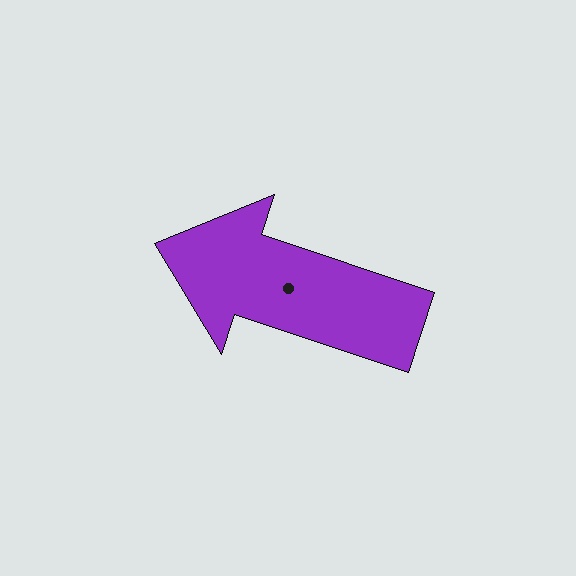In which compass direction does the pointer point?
West.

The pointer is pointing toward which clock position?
Roughly 10 o'clock.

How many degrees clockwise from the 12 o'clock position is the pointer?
Approximately 288 degrees.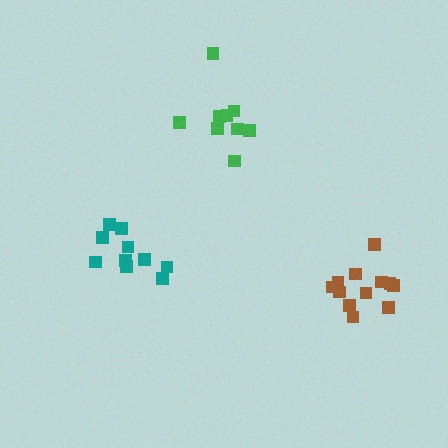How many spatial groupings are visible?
There are 3 spatial groupings.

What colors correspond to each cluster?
The clusters are colored: teal, brown, green.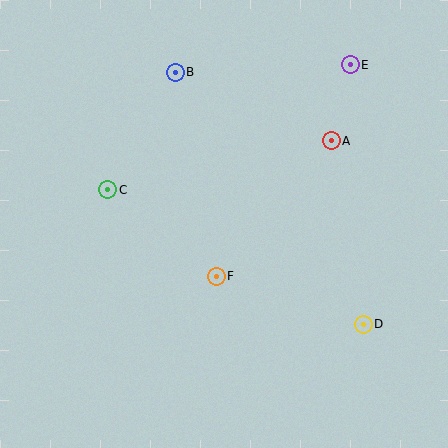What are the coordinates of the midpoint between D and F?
The midpoint between D and F is at (290, 300).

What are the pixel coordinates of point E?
Point E is at (350, 65).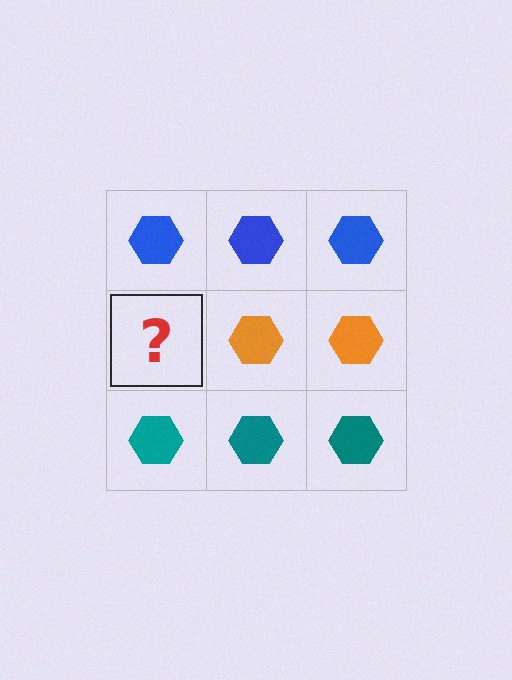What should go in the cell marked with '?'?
The missing cell should contain an orange hexagon.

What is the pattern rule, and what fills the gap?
The rule is that each row has a consistent color. The gap should be filled with an orange hexagon.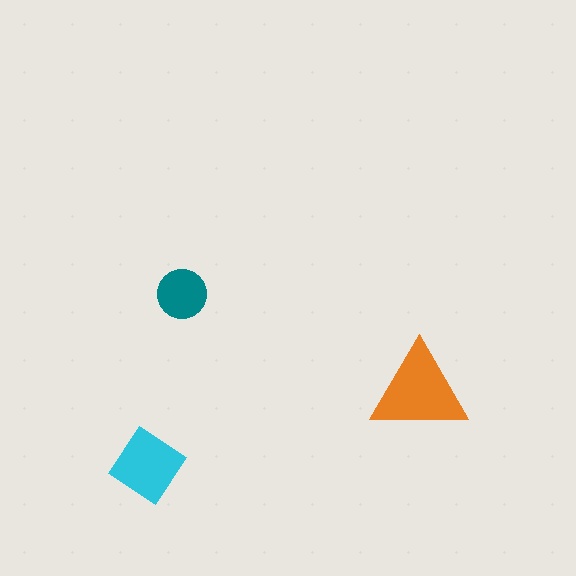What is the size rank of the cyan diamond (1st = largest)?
2nd.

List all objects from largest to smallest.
The orange triangle, the cyan diamond, the teal circle.